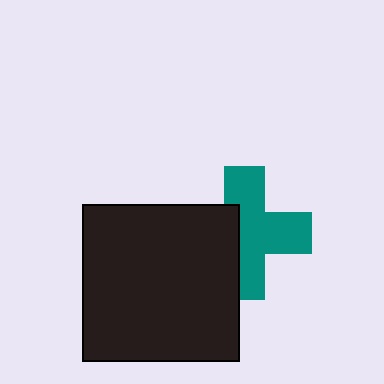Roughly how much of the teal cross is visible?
About half of it is visible (roughly 63%).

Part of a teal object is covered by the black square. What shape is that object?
It is a cross.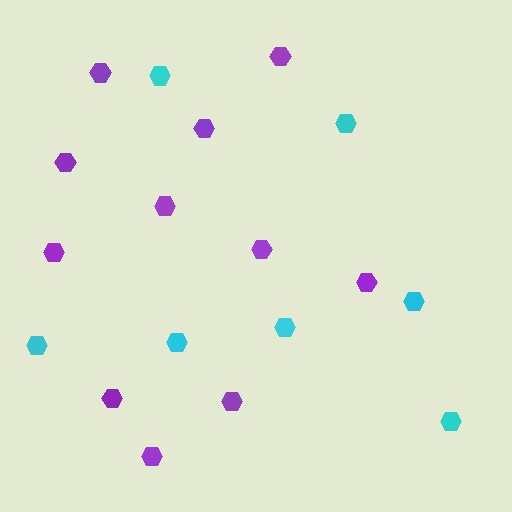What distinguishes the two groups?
There are 2 groups: one group of cyan hexagons (7) and one group of purple hexagons (11).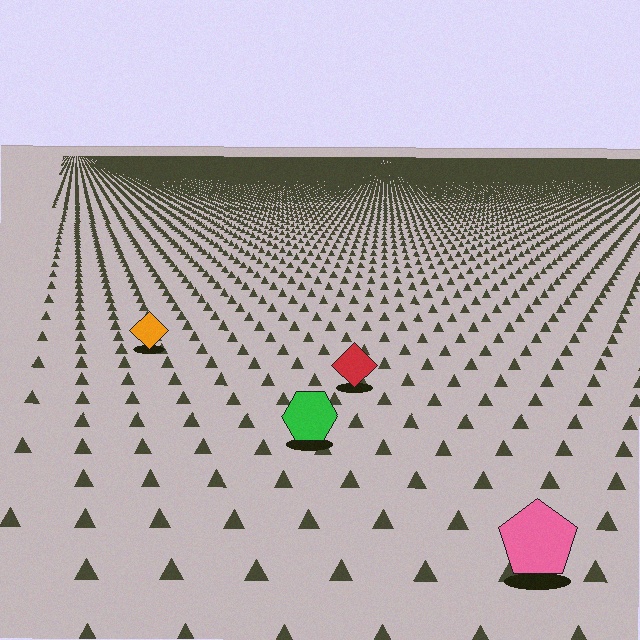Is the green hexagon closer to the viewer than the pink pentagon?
No. The pink pentagon is closer — you can tell from the texture gradient: the ground texture is coarser near it.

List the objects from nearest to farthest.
From nearest to farthest: the pink pentagon, the green hexagon, the red diamond, the orange diamond.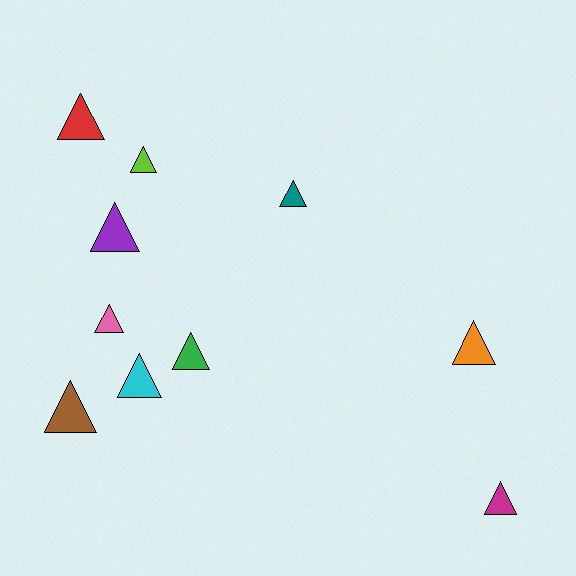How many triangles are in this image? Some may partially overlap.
There are 10 triangles.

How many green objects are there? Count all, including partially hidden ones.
There is 1 green object.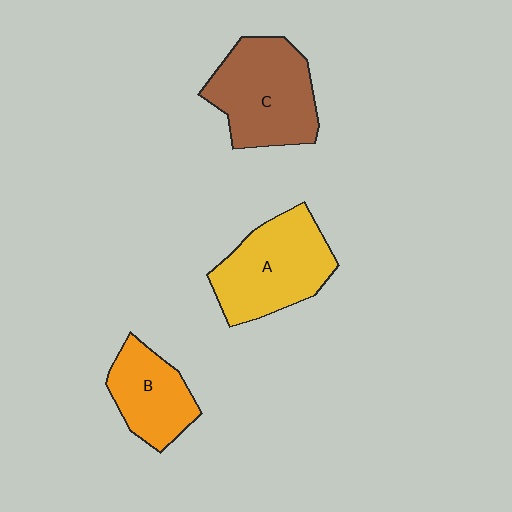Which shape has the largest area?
Shape C (brown).